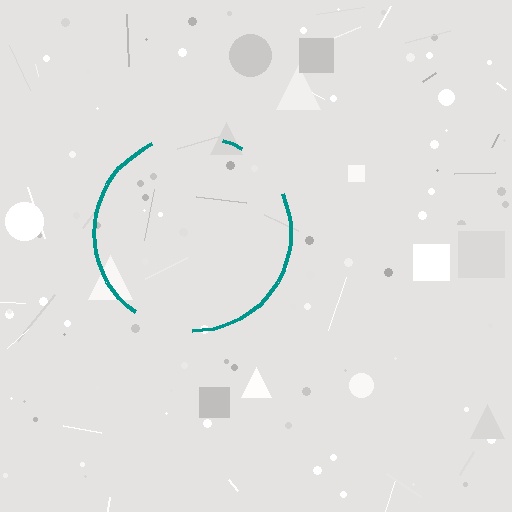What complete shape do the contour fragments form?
The contour fragments form a circle.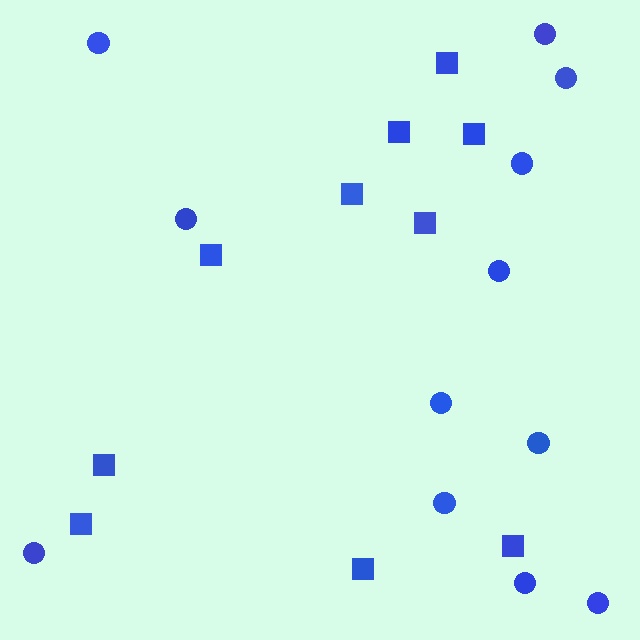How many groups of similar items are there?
There are 2 groups: one group of circles (12) and one group of squares (10).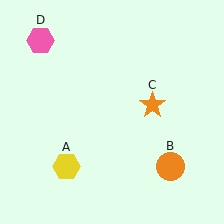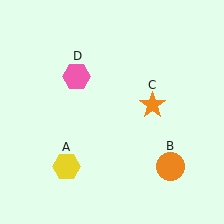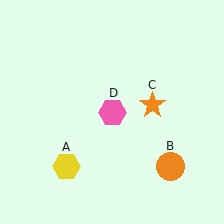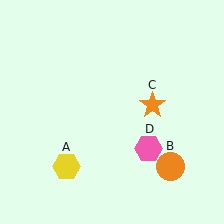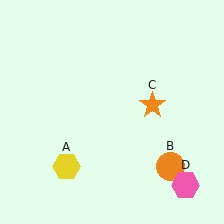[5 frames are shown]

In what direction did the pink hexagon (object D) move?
The pink hexagon (object D) moved down and to the right.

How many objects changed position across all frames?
1 object changed position: pink hexagon (object D).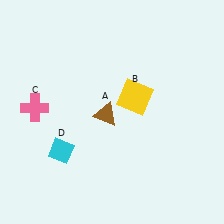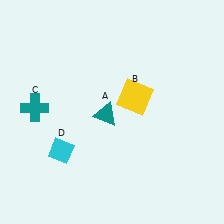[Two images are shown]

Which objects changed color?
A changed from brown to teal. C changed from pink to teal.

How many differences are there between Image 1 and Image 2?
There are 2 differences between the two images.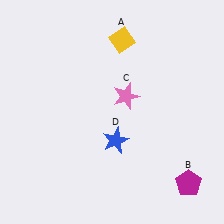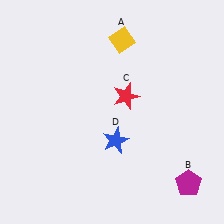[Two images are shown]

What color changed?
The star (C) changed from pink in Image 1 to red in Image 2.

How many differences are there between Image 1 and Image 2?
There is 1 difference between the two images.